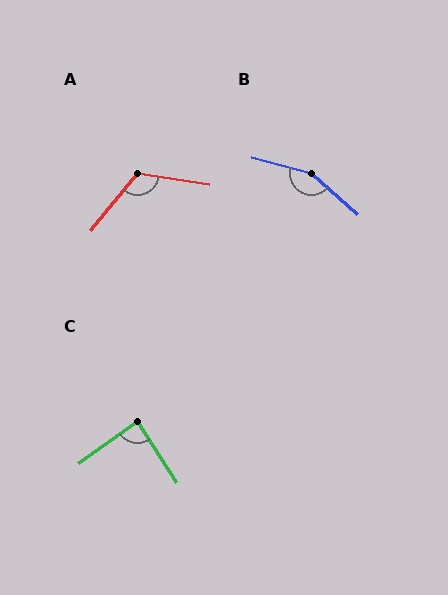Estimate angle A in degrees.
Approximately 121 degrees.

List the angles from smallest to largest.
C (87°), A (121°), B (154°).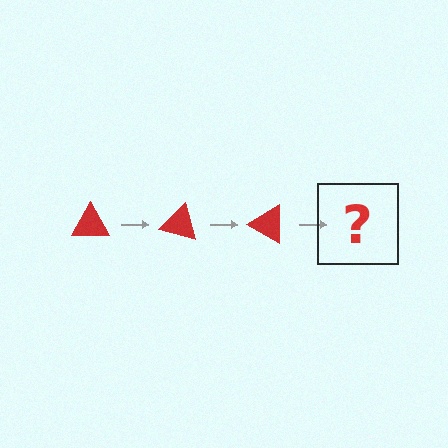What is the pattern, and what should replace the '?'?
The pattern is that the triangle rotates 15 degrees each step. The '?' should be a red triangle rotated 45 degrees.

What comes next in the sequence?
The next element should be a red triangle rotated 45 degrees.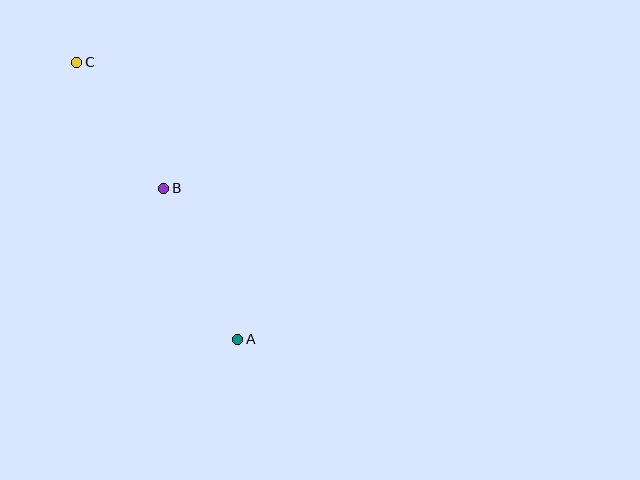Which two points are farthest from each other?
Points A and C are farthest from each other.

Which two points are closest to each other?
Points B and C are closest to each other.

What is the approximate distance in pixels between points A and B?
The distance between A and B is approximately 168 pixels.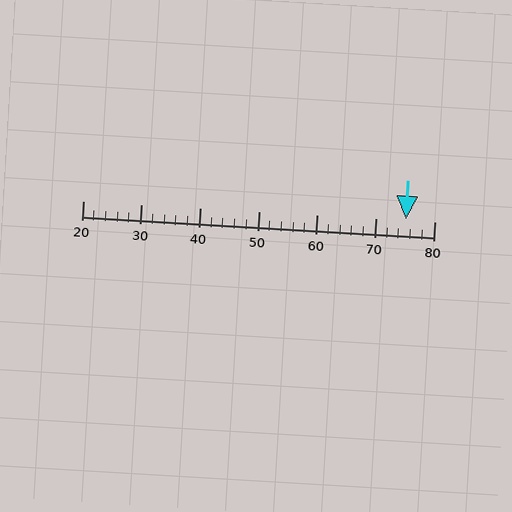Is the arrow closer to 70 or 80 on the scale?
The arrow is closer to 80.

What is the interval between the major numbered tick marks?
The major tick marks are spaced 10 units apart.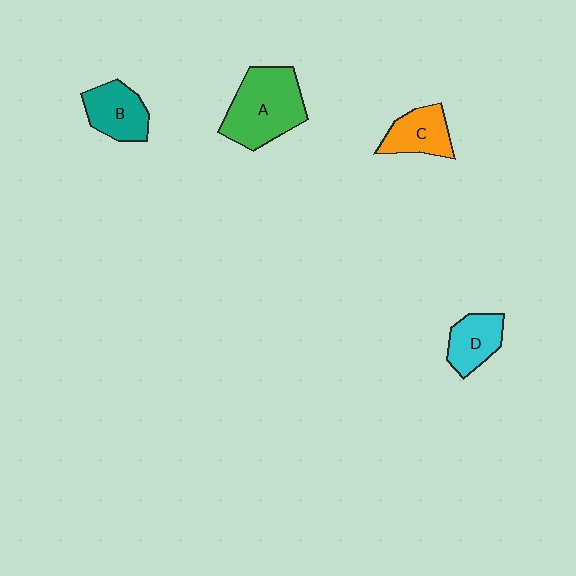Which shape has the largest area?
Shape A (green).